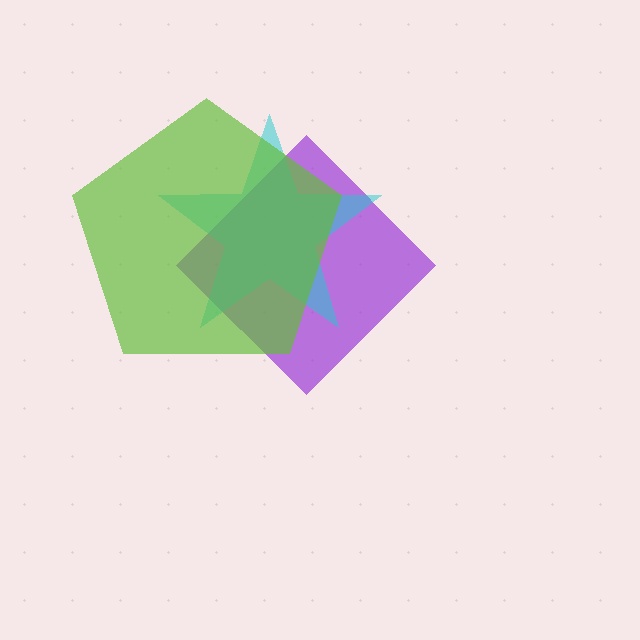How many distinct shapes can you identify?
There are 3 distinct shapes: a purple diamond, a cyan star, a lime pentagon.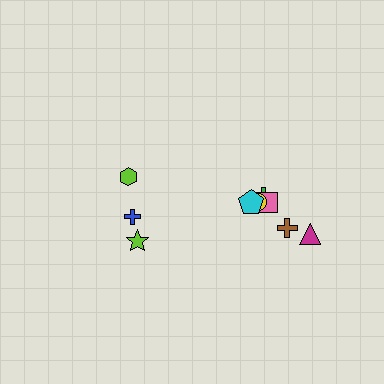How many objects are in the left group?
There are 3 objects.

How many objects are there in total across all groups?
There are 9 objects.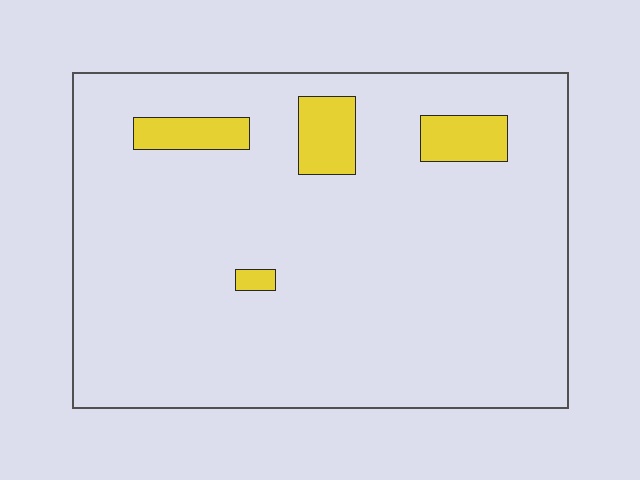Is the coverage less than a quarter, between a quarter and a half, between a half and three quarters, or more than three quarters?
Less than a quarter.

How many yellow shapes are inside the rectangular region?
4.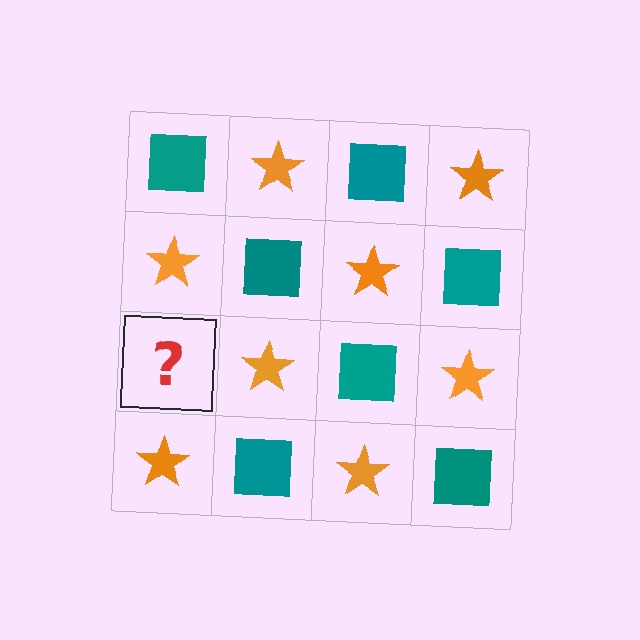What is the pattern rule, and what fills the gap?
The rule is that it alternates teal square and orange star in a checkerboard pattern. The gap should be filled with a teal square.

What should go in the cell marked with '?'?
The missing cell should contain a teal square.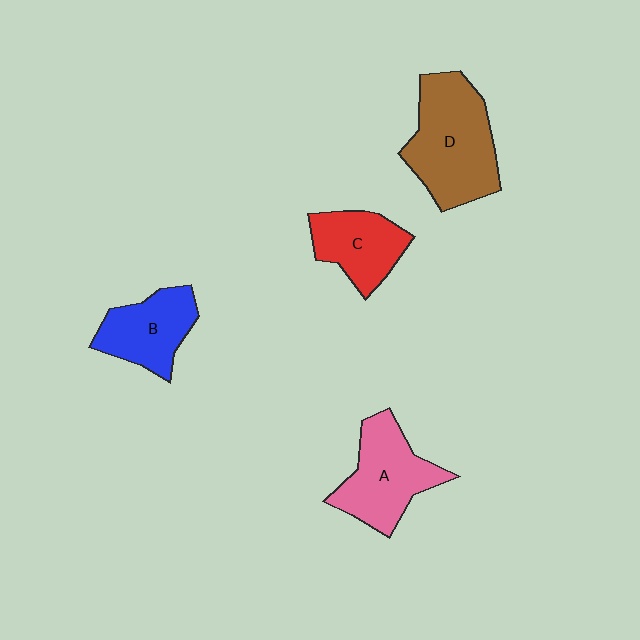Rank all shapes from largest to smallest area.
From largest to smallest: D (brown), A (pink), B (blue), C (red).